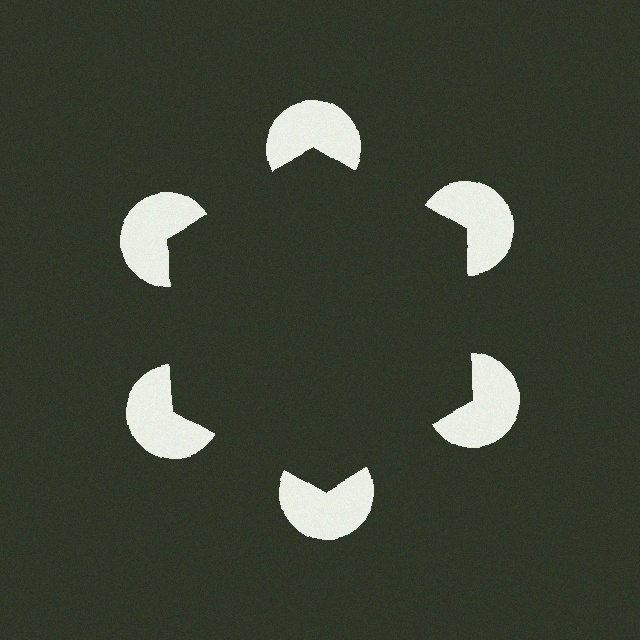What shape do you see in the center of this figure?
An illusory hexagon — its edges are inferred from the aligned wedge cuts in the pac-man discs, not physically drawn.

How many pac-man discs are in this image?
There are 6 — one at each vertex of the illusory hexagon.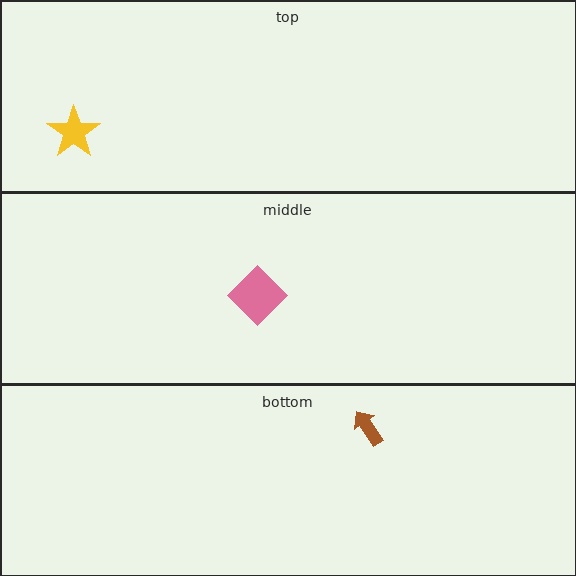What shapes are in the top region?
The yellow star.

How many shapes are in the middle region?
1.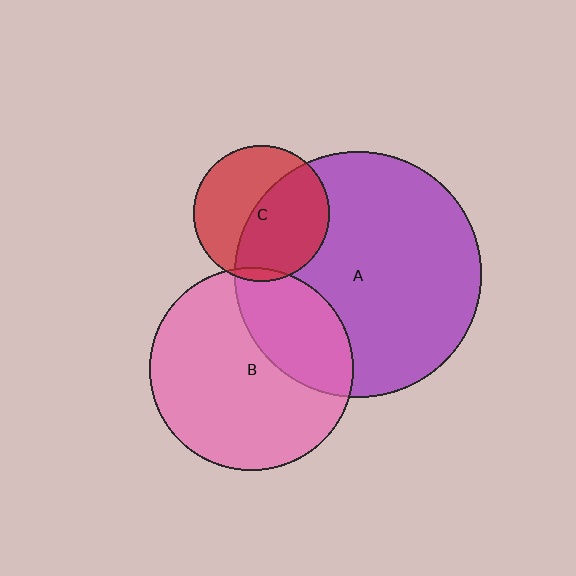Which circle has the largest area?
Circle A (purple).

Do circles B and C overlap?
Yes.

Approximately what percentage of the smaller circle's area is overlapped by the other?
Approximately 5%.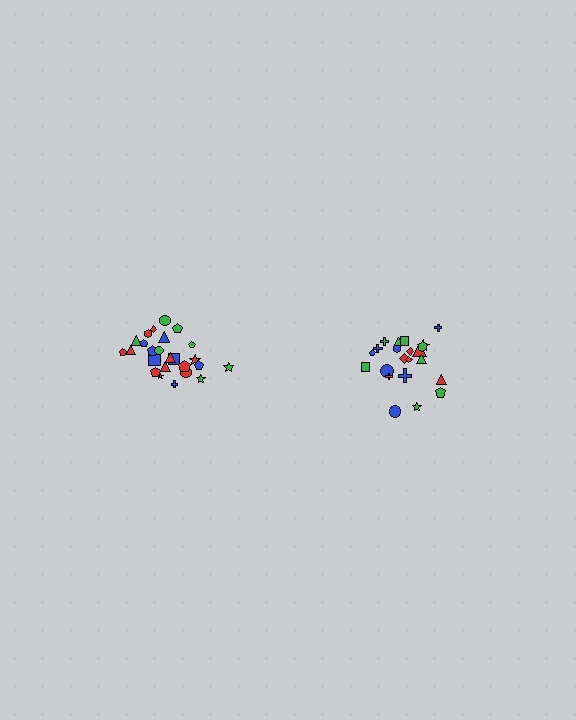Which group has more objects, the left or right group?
The left group.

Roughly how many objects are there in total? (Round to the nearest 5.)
Roughly 45 objects in total.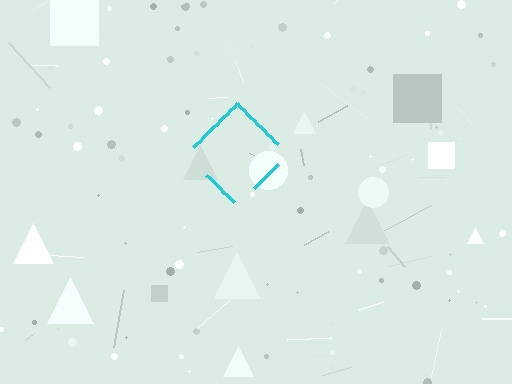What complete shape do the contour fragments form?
The contour fragments form a diamond.